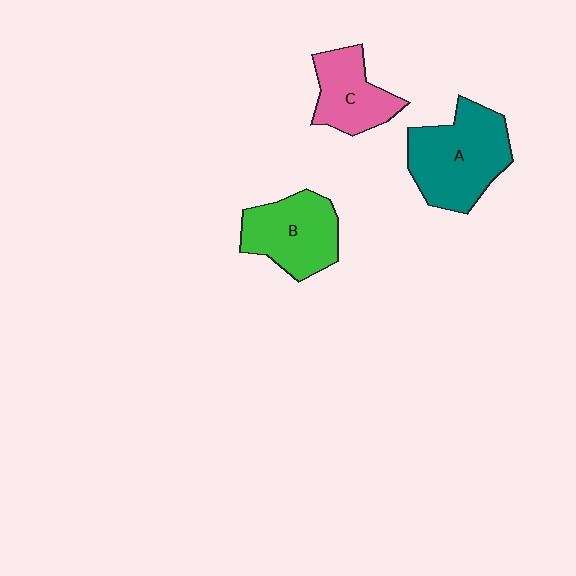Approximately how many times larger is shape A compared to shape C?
Approximately 1.6 times.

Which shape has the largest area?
Shape A (teal).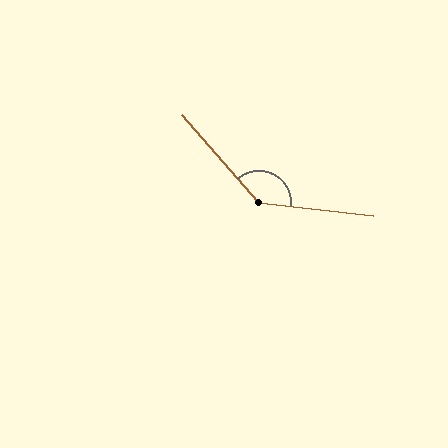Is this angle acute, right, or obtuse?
It is obtuse.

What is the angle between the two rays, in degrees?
Approximately 138 degrees.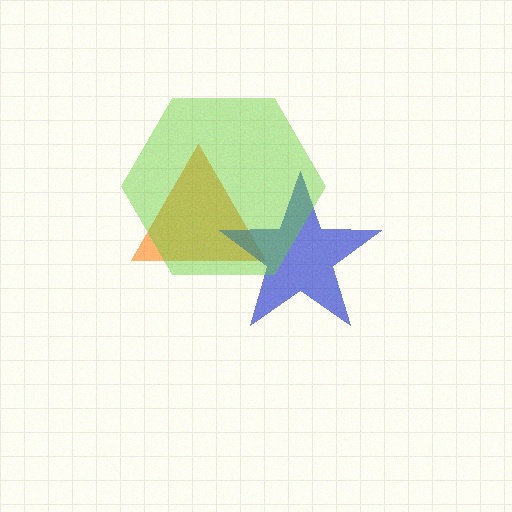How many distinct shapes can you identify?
There are 3 distinct shapes: an orange triangle, a blue star, a lime hexagon.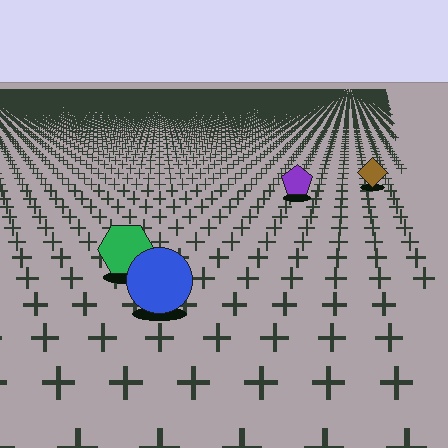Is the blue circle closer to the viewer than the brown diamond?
Yes. The blue circle is closer — you can tell from the texture gradient: the ground texture is coarser near it.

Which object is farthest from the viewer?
The brown diamond is farthest from the viewer. It appears smaller and the ground texture around it is denser.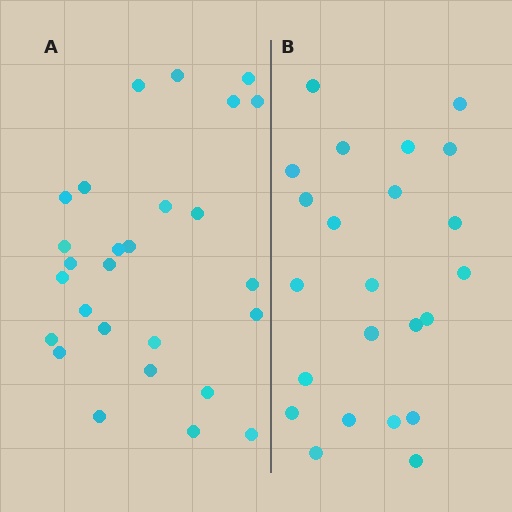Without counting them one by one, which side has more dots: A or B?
Region A (the left region) has more dots.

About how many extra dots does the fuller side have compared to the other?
Region A has about 4 more dots than region B.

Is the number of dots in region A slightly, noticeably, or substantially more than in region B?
Region A has only slightly more — the two regions are fairly close. The ratio is roughly 1.2 to 1.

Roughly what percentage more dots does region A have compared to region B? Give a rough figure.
About 15% more.